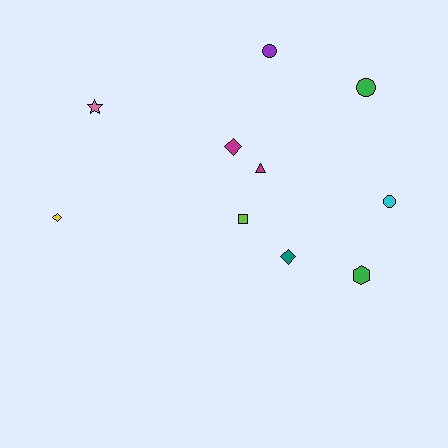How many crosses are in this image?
There are no crosses.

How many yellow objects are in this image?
There is 1 yellow object.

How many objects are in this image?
There are 10 objects.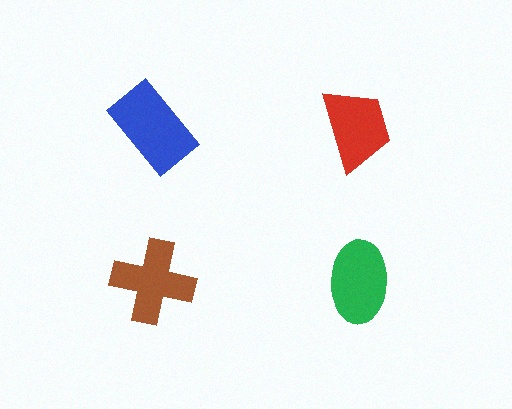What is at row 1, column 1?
A blue rectangle.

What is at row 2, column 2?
A green ellipse.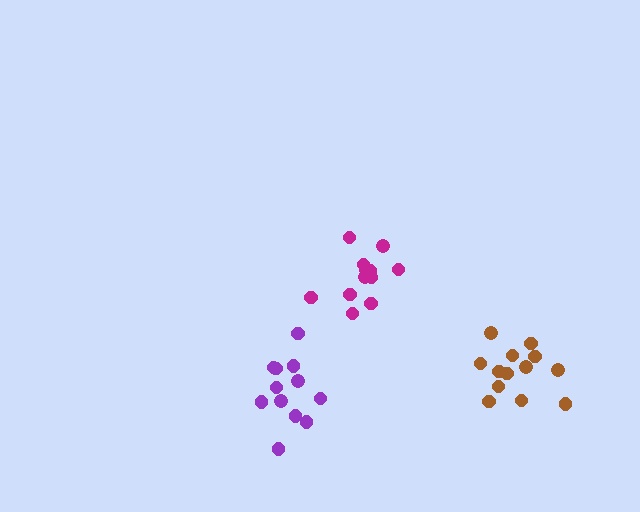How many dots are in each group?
Group 1: 13 dots, Group 2: 12 dots, Group 3: 12 dots (37 total).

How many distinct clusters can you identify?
There are 3 distinct clusters.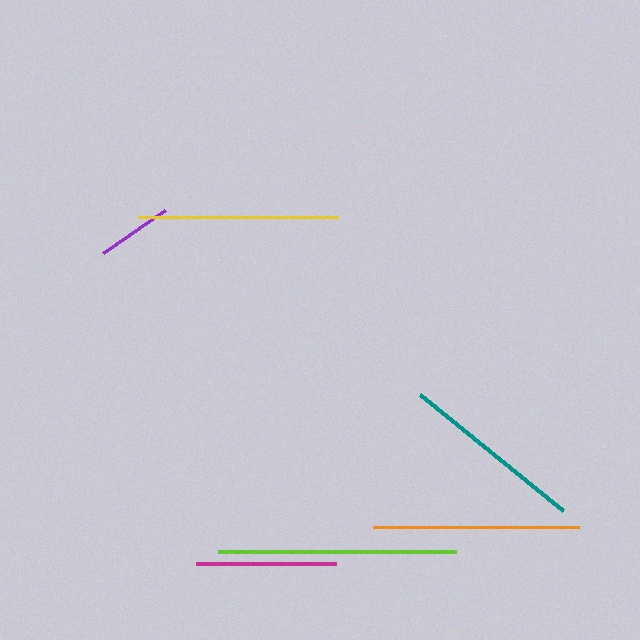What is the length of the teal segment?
The teal segment is approximately 184 pixels long.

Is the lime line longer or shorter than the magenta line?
The lime line is longer than the magenta line.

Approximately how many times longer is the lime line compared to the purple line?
The lime line is approximately 3.2 times the length of the purple line.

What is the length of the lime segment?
The lime segment is approximately 238 pixels long.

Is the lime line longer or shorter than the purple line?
The lime line is longer than the purple line.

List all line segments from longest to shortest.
From longest to shortest: lime, orange, yellow, teal, magenta, purple.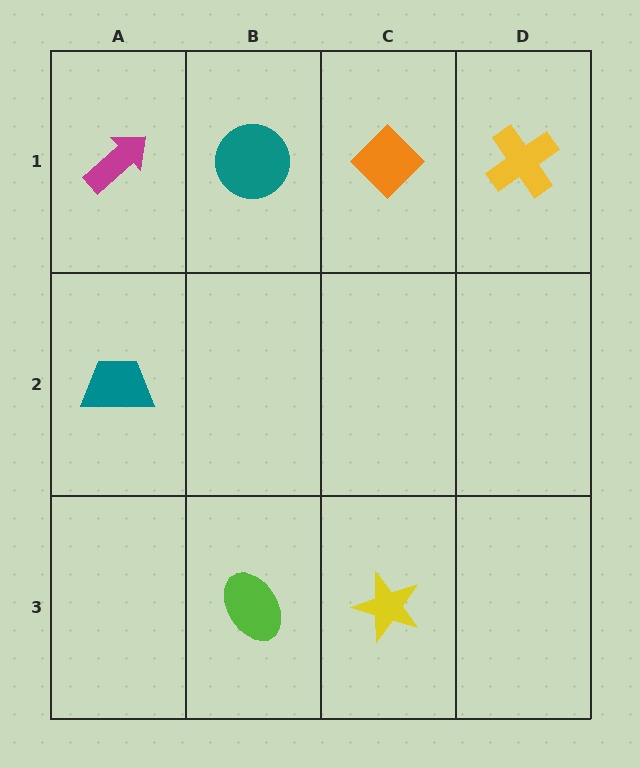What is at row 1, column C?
An orange diamond.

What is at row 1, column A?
A magenta arrow.